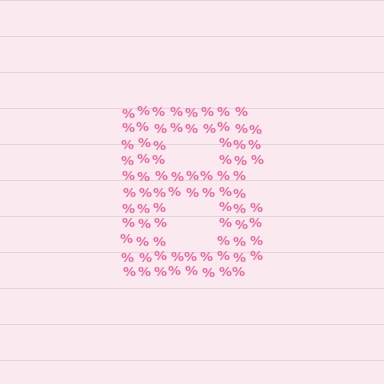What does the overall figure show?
The overall figure shows the letter B.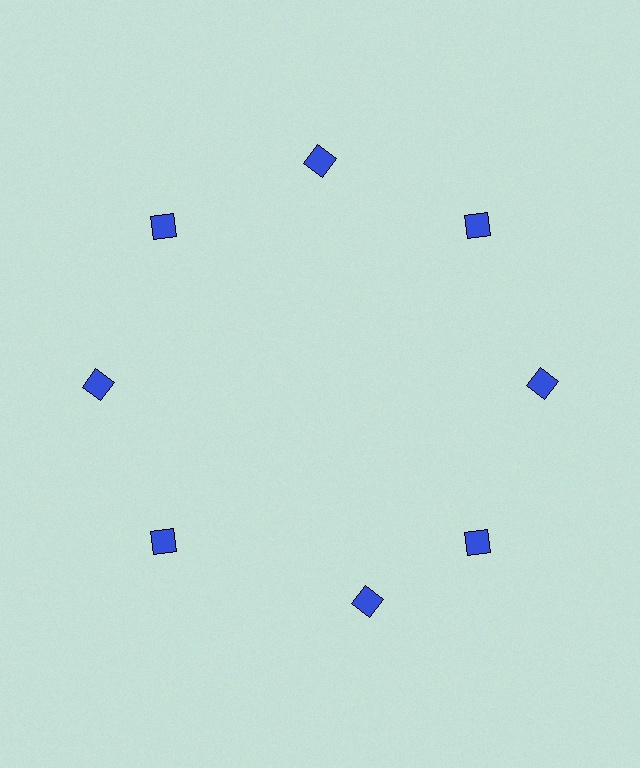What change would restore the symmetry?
The symmetry would be restored by rotating it back into even spacing with its neighbors so that all 8 squares sit at equal angles and equal distance from the center.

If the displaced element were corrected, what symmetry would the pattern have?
It would have 8-fold rotational symmetry — the pattern would map onto itself every 45 degrees.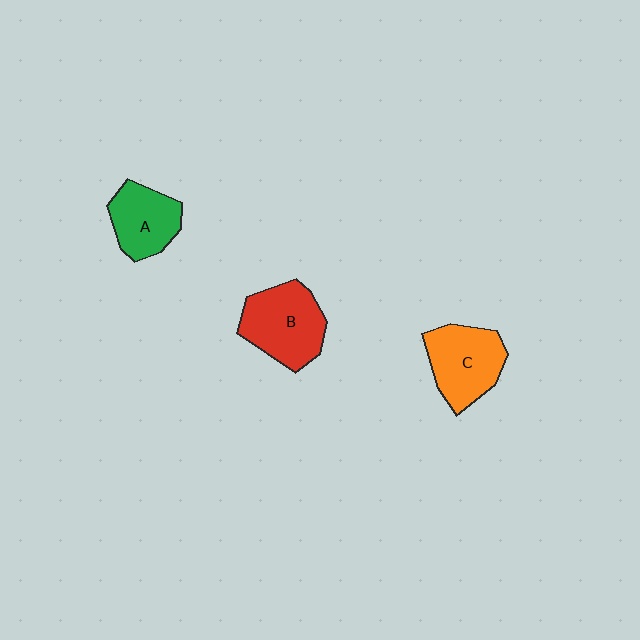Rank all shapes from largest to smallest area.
From largest to smallest: B (red), C (orange), A (green).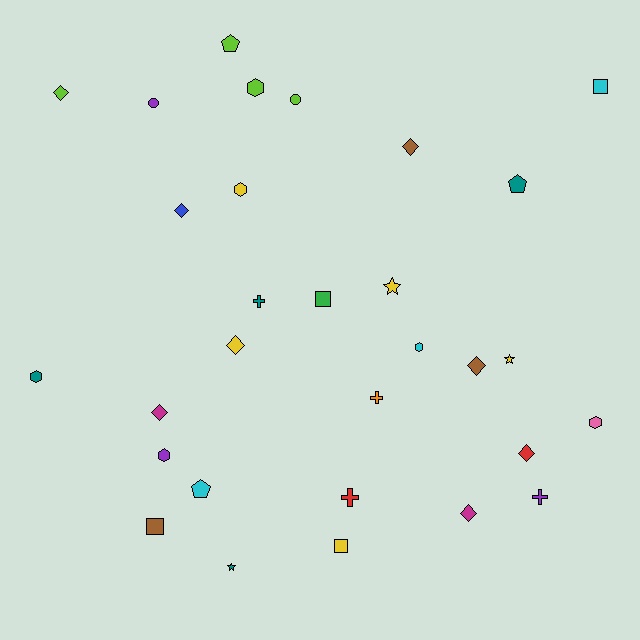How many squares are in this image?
There are 4 squares.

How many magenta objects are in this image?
There are 2 magenta objects.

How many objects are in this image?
There are 30 objects.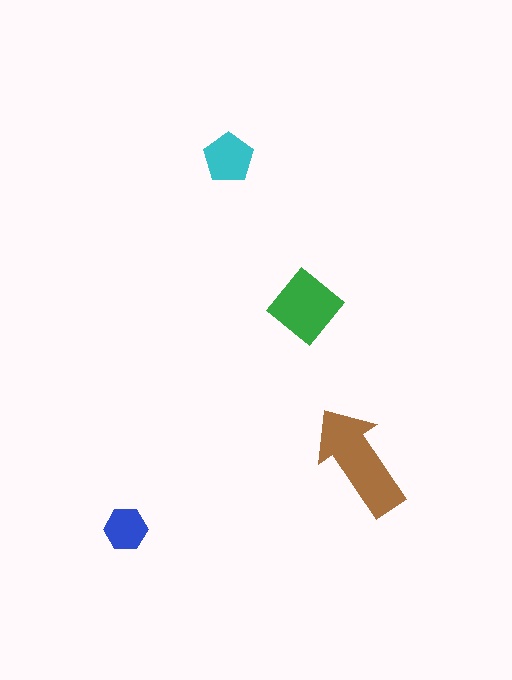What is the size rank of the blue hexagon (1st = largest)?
4th.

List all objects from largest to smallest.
The brown arrow, the green diamond, the cyan pentagon, the blue hexagon.